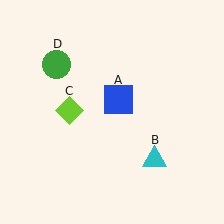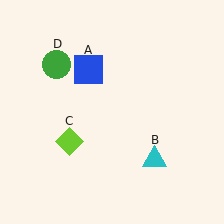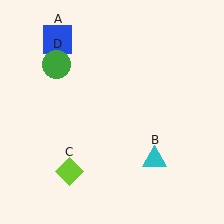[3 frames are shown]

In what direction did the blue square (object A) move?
The blue square (object A) moved up and to the left.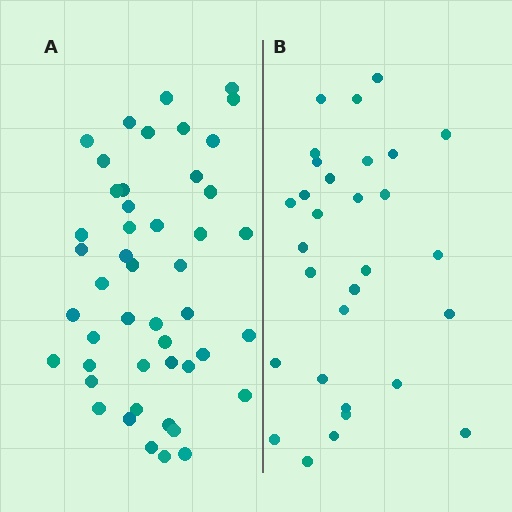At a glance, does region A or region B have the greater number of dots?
Region A (the left region) has more dots.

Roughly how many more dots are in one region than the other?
Region A has approximately 15 more dots than region B.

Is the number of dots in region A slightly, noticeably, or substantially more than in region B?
Region A has substantially more. The ratio is roughly 1.6 to 1.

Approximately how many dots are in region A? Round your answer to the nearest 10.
About 50 dots. (The exact count is 47, which rounds to 50.)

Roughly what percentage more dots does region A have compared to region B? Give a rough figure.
About 55% more.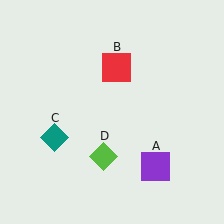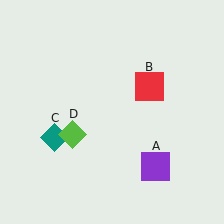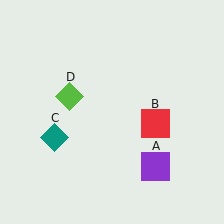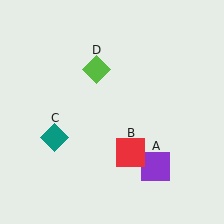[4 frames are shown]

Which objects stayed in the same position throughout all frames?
Purple square (object A) and teal diamond (object C) remained stationary.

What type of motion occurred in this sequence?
The red square (object B), lime diamond (object D) rotated clockwise around the center of the scene.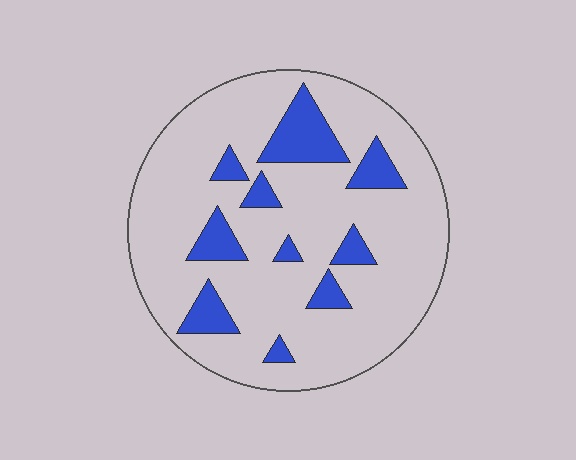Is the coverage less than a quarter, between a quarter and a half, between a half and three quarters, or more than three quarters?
Less than a quarter.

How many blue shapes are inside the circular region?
10.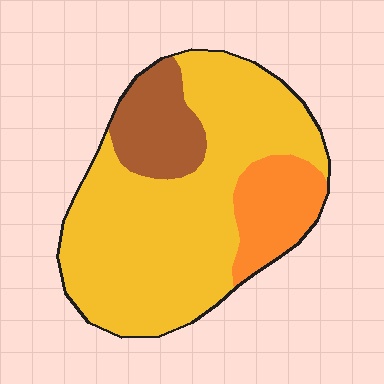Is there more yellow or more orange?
Yellow.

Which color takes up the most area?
Yellow, at roughly 70%.